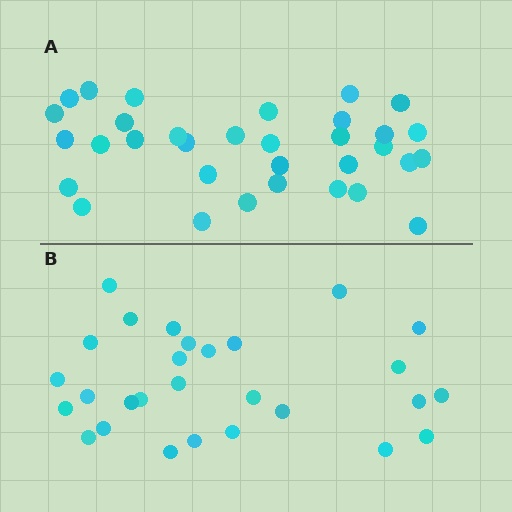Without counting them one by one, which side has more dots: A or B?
Region A (the top region) has more dots.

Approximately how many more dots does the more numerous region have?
Region A has about 5 more dots than region B.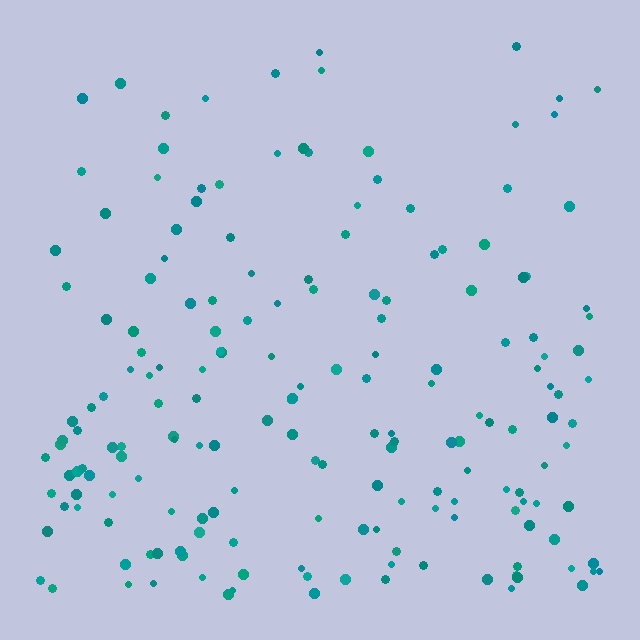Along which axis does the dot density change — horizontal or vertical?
Vertical.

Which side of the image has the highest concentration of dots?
The bottom.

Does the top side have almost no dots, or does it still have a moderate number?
Still a moderate number, just noticeably fewer than the bottom.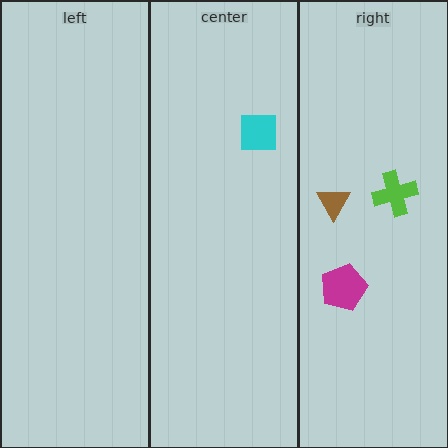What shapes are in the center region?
The cyan square.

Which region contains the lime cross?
The right region.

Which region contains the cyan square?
The center region.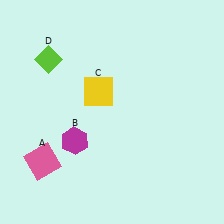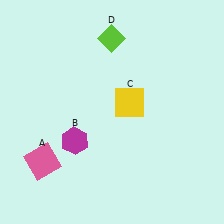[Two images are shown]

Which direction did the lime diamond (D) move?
The lime diamond (D) moved right.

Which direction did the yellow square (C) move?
The yellow square (C) moved right.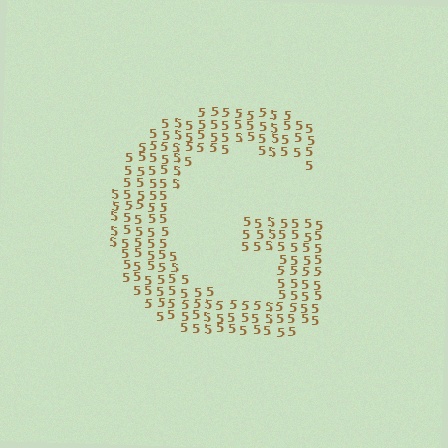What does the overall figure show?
The overall figure shows the letter G.